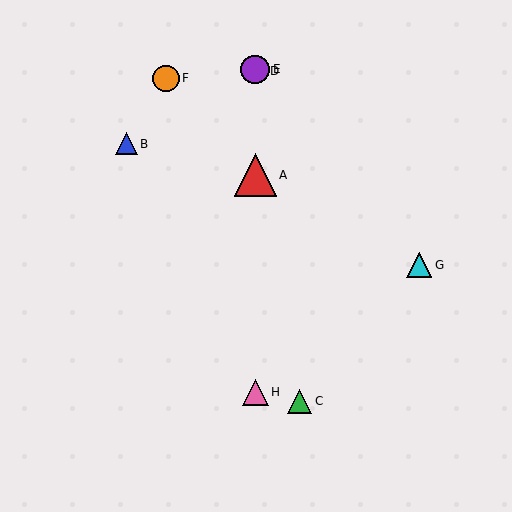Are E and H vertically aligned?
Yes, both are at x≈255.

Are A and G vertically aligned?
No, A is at x≈255 and G is at x≈419.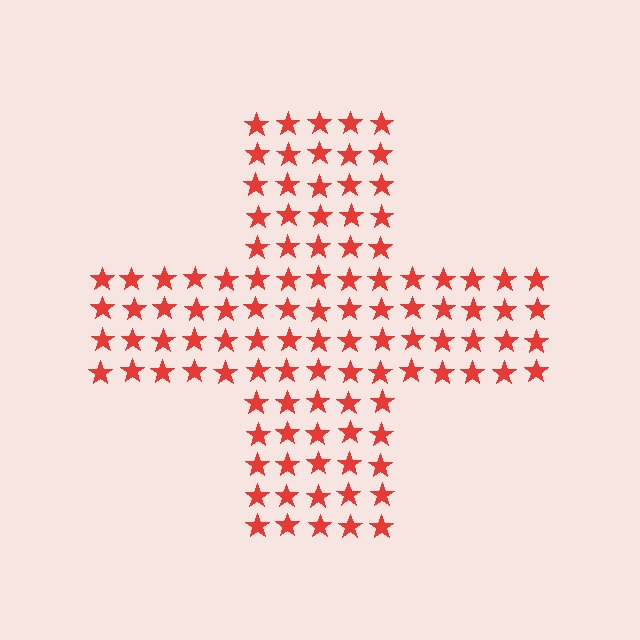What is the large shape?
The large shape is a cross.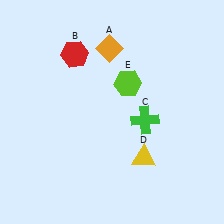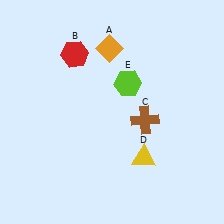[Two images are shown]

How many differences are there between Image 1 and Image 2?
There is 1 difference between the two images.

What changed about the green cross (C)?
In Image 1, C is green. In Image 2, it changed to brown.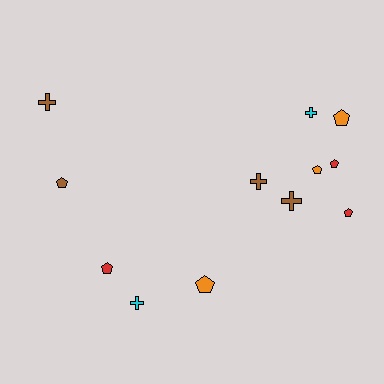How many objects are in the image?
There are 12 objects.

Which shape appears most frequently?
Pentagon, with 7 objects.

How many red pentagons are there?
There are 3 red pentagons.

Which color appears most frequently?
Brown, with 4 objects.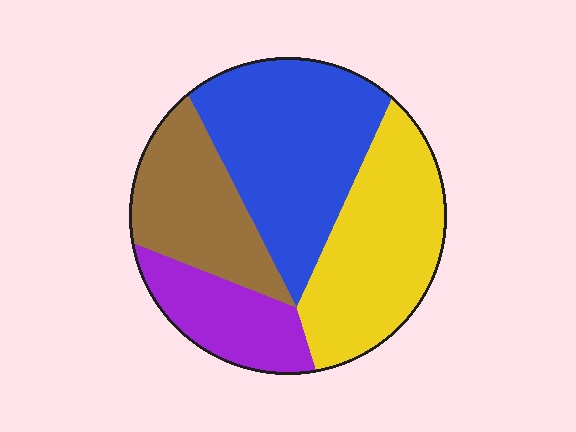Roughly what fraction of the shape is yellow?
Yellow takes up about one third (1/3) of the shape.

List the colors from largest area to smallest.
From largest to smallest: blue, yellow, brown, purple.